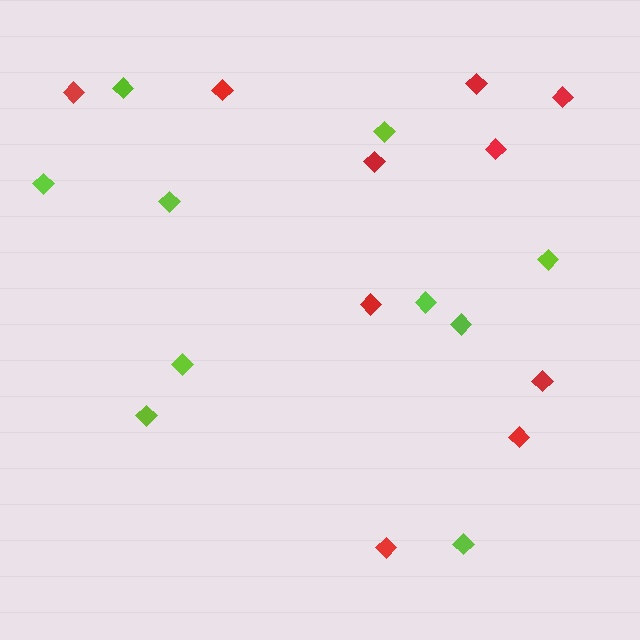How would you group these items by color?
There are 2 groups: one group of red diamonds (10) and one group of lime diamonds (10).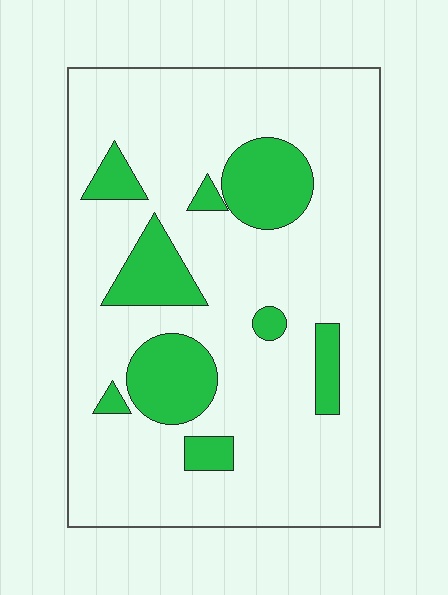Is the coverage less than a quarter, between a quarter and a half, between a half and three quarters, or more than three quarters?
Less than a quarter.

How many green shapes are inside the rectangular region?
9.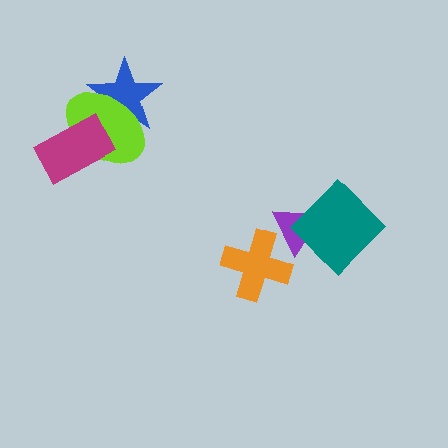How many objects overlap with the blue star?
1 object overlaps with the blue star.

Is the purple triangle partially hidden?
Yes, it is partially covered by another shape.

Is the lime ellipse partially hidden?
Yes, it is partially covered by another shape.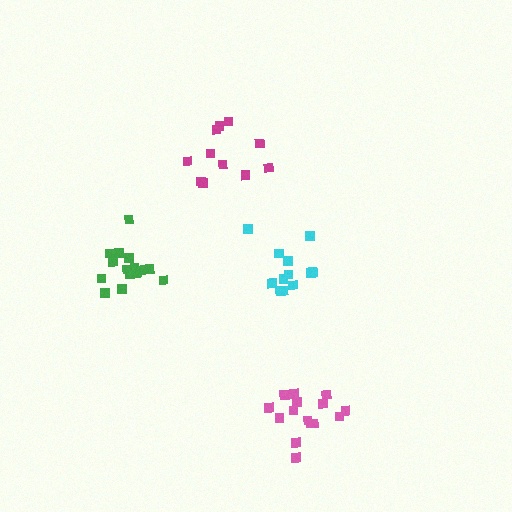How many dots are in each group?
Group 1: 15 dots, Group 2: 12 dots, Group 3: 15 dots, Group 4: 11 dots (53 total).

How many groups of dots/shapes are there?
There are 4 groups.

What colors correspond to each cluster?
The clusters are colored: green, cyan, pink, magenta.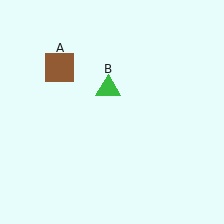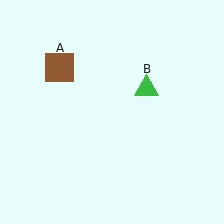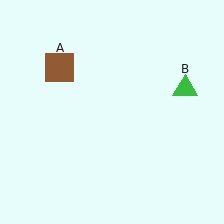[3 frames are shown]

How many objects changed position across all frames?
1 object changed position: green triangle (object B).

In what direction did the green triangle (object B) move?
The green triangle (object B) moved right.